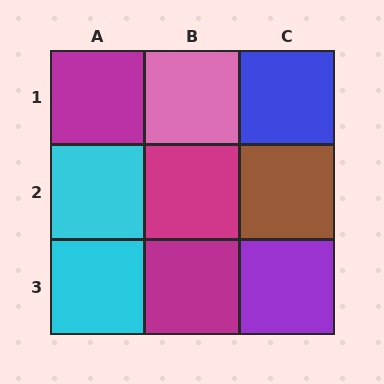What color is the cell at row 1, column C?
Blue.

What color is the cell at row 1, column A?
Magenta.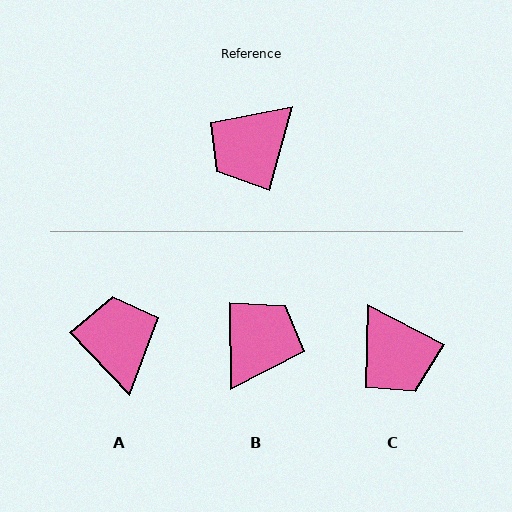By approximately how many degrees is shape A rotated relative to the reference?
Approximately 121 degrees clockwise.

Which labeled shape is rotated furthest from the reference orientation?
B, about 164 degrees away.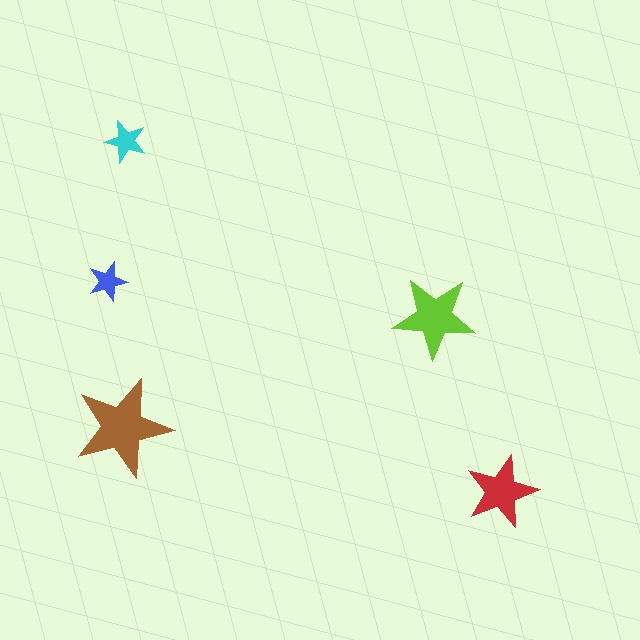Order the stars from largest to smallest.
the brown one, the lime one, the red one, the cyan one, the blue one.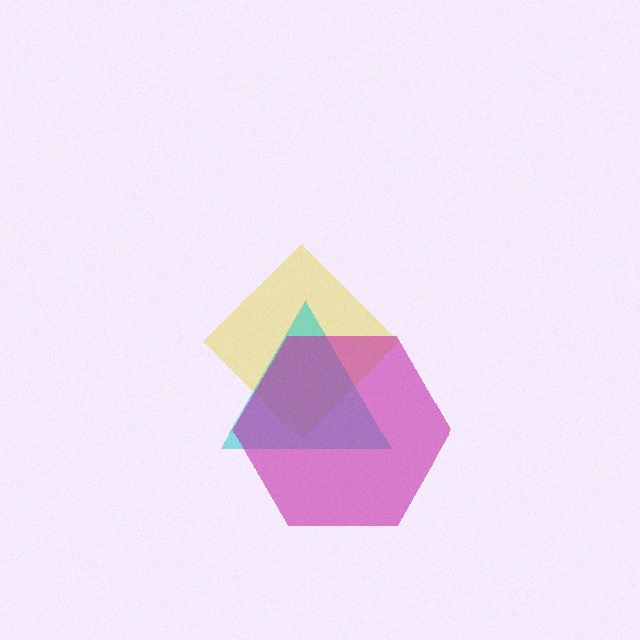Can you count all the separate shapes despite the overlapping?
Yes, there are 3 separate shapes.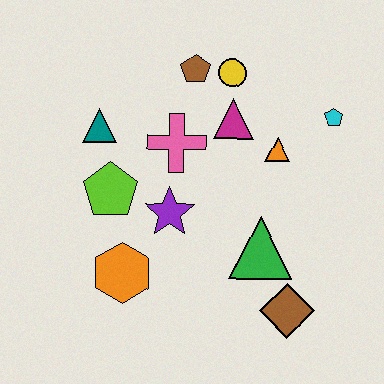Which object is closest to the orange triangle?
The magenta triangle is closest to the orange triangle.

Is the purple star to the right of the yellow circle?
No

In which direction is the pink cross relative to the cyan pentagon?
The pink cross is to the left of the cyan pentagon.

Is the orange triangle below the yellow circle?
Yes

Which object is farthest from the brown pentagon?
The brown diamond is farthest from the brown pentagon.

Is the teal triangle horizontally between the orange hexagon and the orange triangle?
No